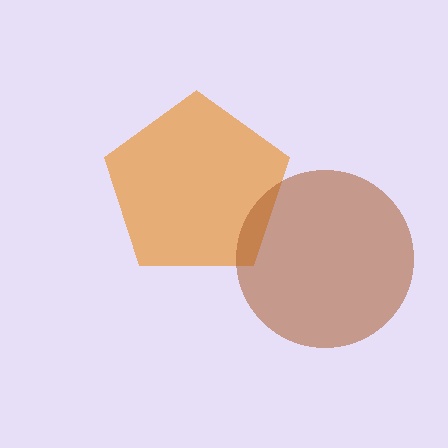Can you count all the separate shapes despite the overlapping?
Yes, there are 2 separate shapes.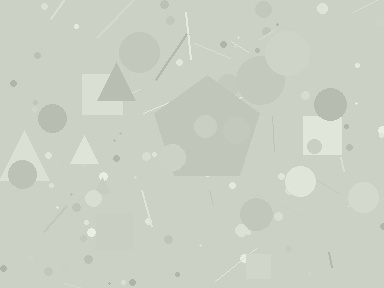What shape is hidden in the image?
A pentagon is hidden in the image.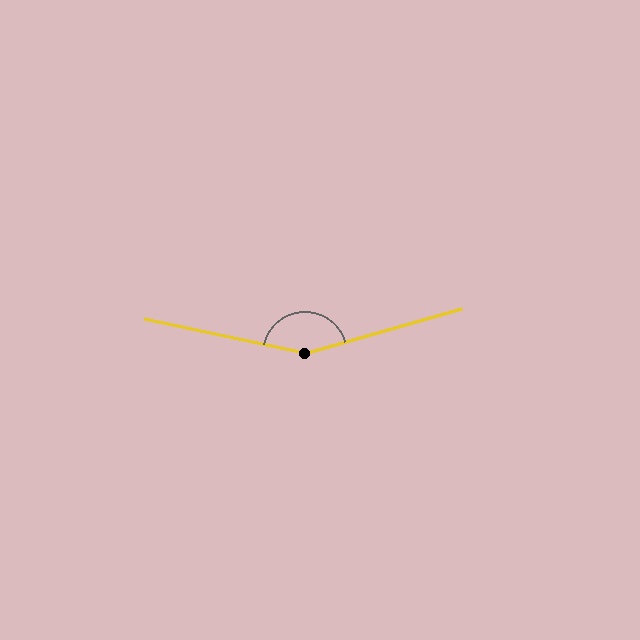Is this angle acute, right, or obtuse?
It is obtuse.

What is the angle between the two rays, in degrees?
Approximately 152 degrees.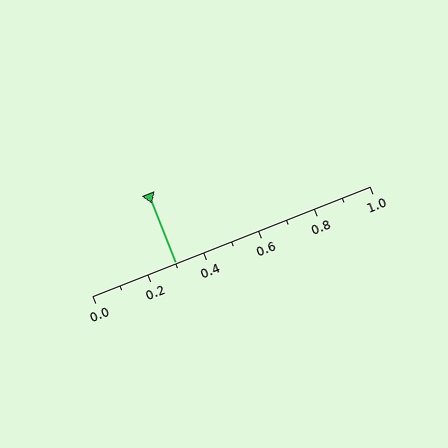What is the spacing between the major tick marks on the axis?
The major ticks are spaced 0.2 apart.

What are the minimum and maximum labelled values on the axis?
The axis runs from 0.0 to 1.0.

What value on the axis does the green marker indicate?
The marker indicates approximately 0.3.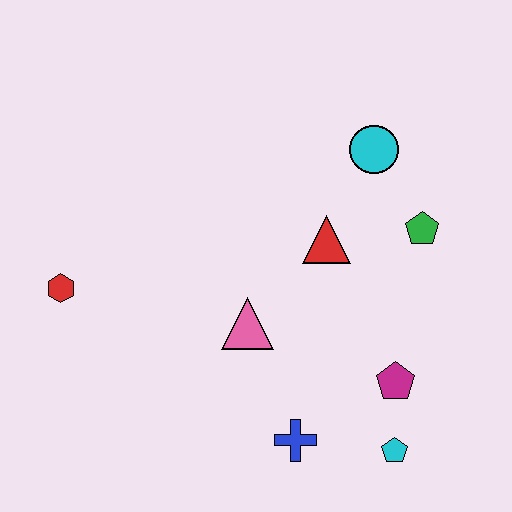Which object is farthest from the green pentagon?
The red hexagon is farthest from the green pentagon.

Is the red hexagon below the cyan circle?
Yes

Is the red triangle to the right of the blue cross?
Yes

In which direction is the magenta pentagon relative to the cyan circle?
The magenta pentagon is below the cyan circle.